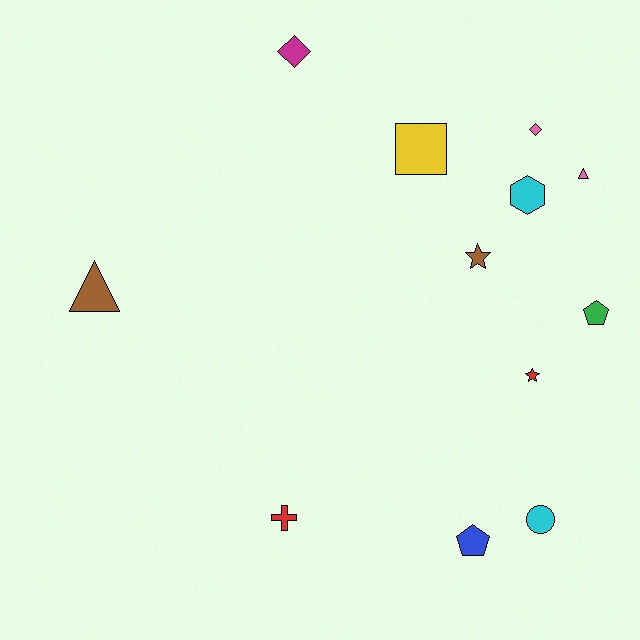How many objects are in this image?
There are 12 objects.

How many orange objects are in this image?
There are no orange objects.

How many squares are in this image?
There is 1 square.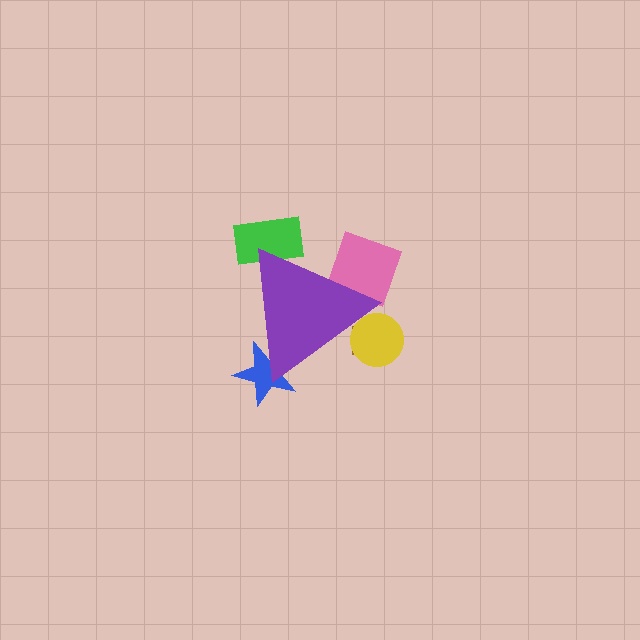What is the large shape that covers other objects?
A purple triangle.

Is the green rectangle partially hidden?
Yes, the green rectangle is partially hidden behind the purple triangle.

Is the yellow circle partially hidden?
Yes, the yellow circle is partially hidden behind the purple triangle.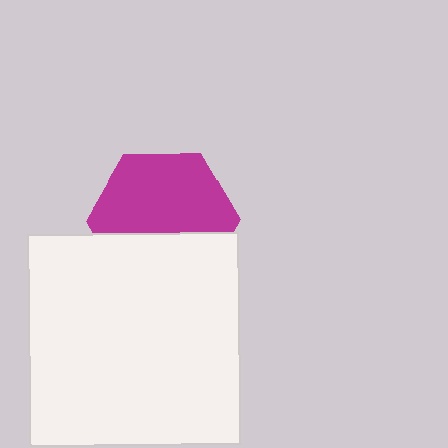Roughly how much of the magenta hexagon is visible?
About half of it is visible (roughly 61%).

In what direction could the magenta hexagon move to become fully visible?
The magenta hexagon could move up. That would shift it out from behind the white square entirely.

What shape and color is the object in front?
The object in front is a white square.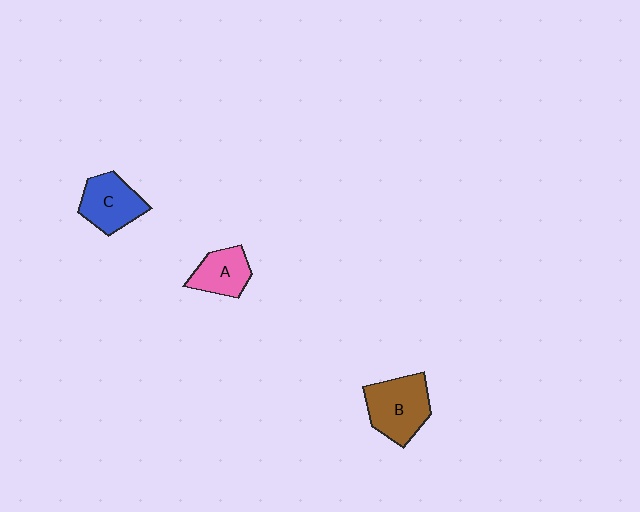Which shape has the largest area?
Shape B (brown).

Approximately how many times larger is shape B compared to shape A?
Approximately 1.5 times.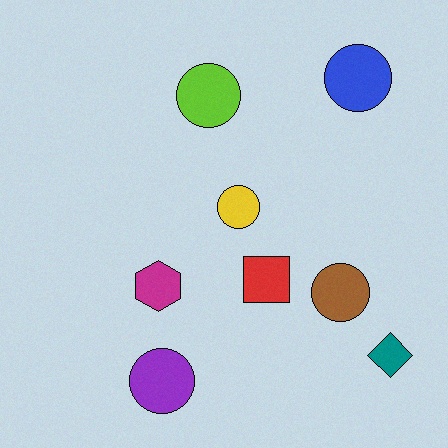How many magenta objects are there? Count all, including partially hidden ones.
There is 1 magenta object.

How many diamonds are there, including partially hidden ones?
There is 1 diamond.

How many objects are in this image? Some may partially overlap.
There are 8 objects.